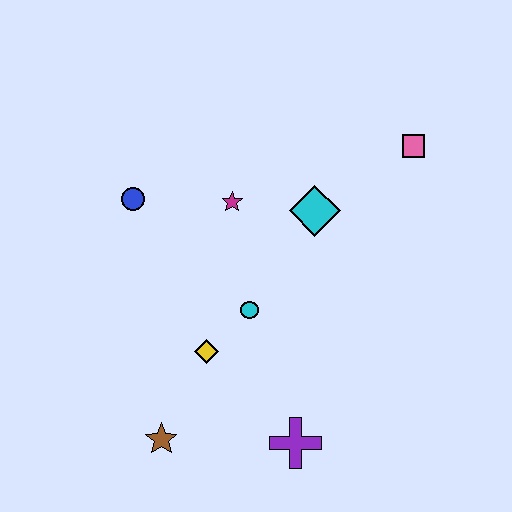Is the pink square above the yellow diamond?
Yes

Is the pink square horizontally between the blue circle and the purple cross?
No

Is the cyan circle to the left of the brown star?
No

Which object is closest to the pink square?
The cyan diamond is closest to the pink square.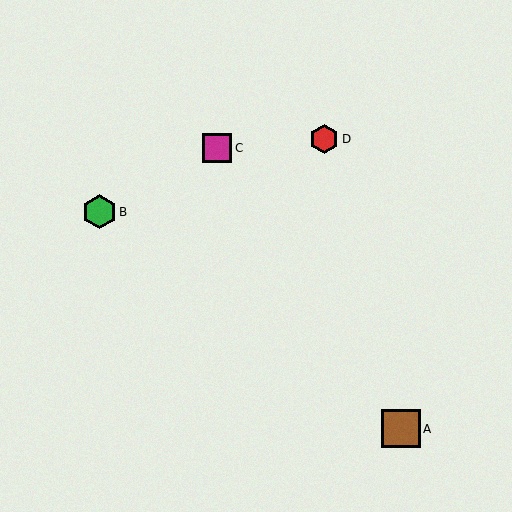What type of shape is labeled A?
Shape A is a brown square.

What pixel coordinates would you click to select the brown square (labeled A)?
Click at (401, 429) to select the brown square A.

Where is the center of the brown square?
The center of the brown square is at (401, 429).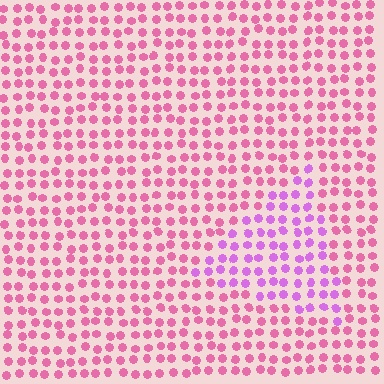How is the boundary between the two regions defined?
The boundary is defined purely by a slight shift in hue (about 37 degrees). Spacing, size, and orientation are identical on both sides.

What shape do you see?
I see a triangle.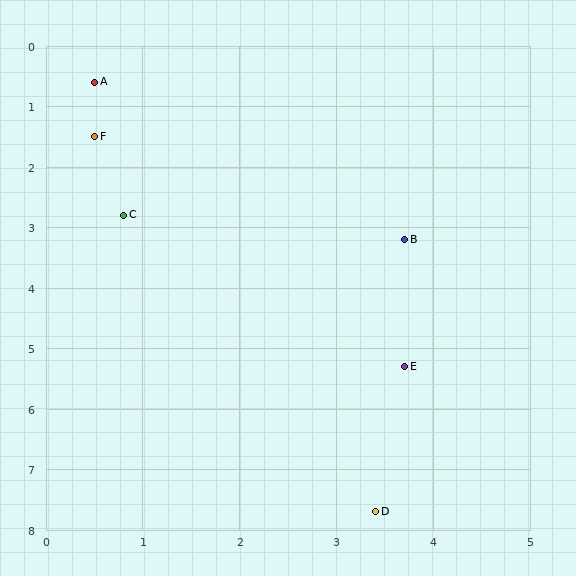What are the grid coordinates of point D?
Point D is at approximately (3.4, 7.7).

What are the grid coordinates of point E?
Point E is at approximately (3.7, 5.3).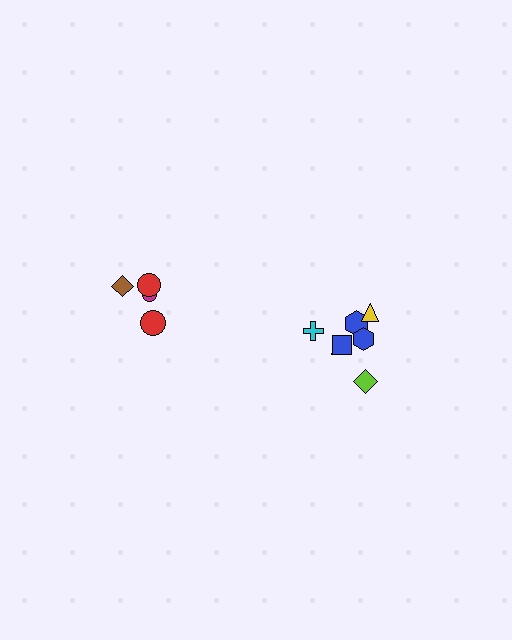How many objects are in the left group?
There are 4 objects.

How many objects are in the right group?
There are 7 objects.